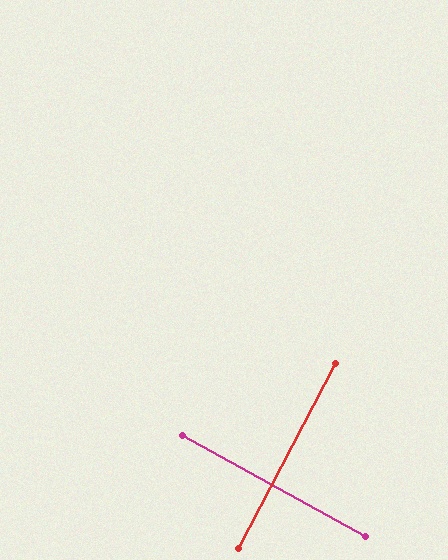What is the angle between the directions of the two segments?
Approximately 89 degrees.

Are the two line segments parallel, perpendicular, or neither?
Perpendicular — they meet at approximately 89°.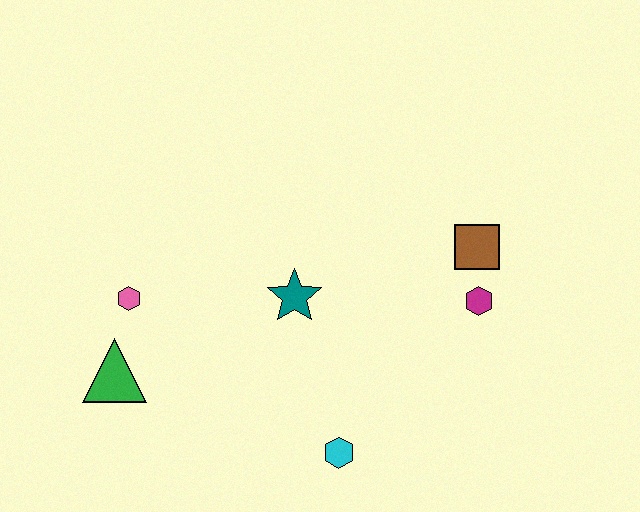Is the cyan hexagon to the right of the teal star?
Yes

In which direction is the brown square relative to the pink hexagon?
The brown square is to the right of the pink hexagon.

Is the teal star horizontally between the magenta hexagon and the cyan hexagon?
No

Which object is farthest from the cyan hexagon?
The pink hexagon is farthest from the cyan hexagon.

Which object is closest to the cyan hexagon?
The teal star is closest to the cyan hexagon.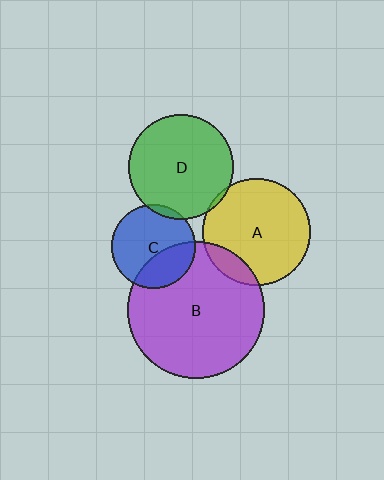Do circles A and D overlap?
Yes.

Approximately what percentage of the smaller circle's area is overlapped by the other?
Approximately 5%.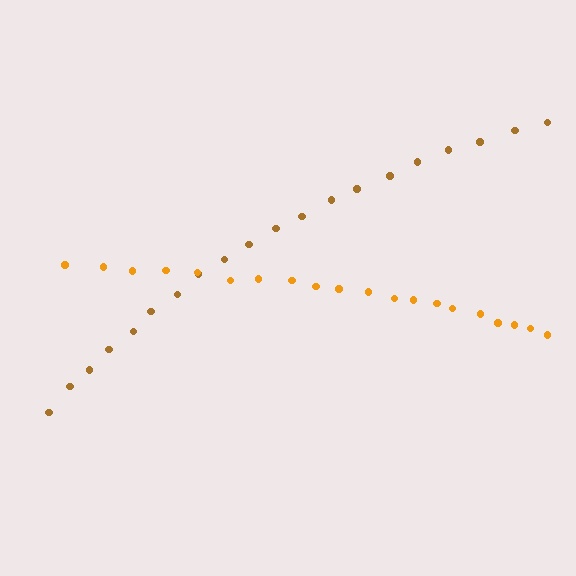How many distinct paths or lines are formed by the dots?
There are 2 distinct paths.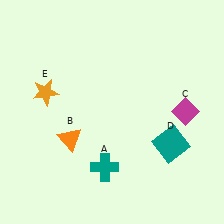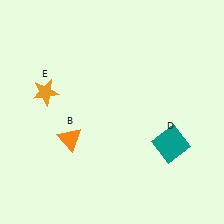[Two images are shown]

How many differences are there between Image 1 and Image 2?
There are 2 differences between the two images.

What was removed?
The magenta diamond (C), the teal cross (A) were removed in Image 2.